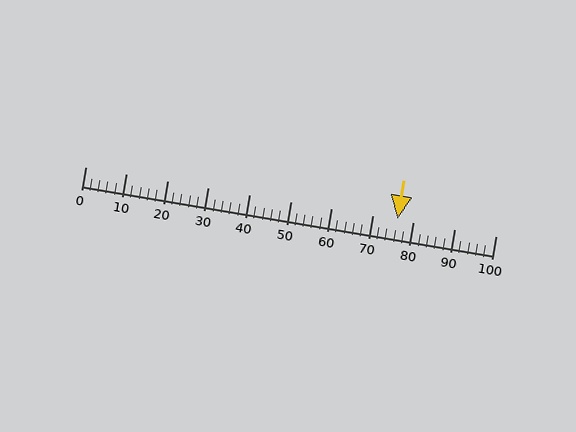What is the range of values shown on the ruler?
The ruler shows values from 0 to 100.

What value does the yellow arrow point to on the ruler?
The yellow arrow points to approximately 76.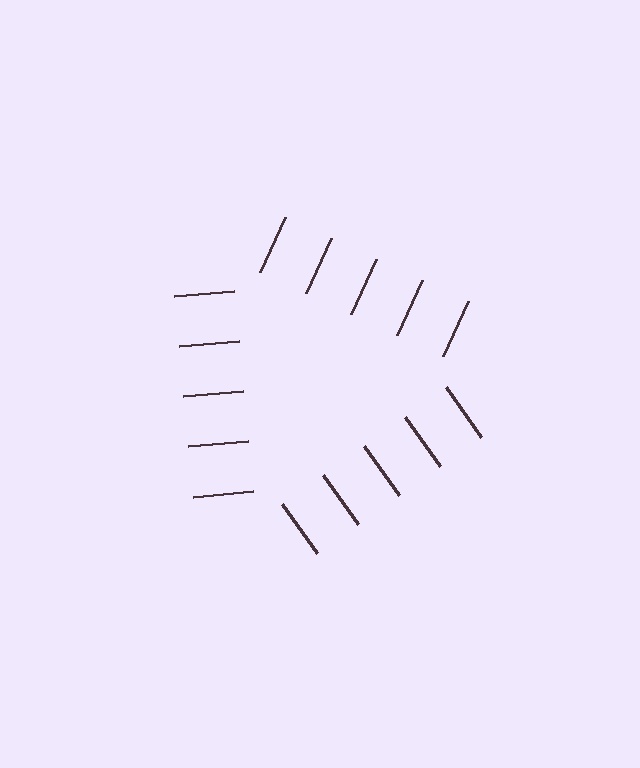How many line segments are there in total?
15 — 5 along each of the 3 edges.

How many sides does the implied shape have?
3 sides — the line-ends trace a triangle.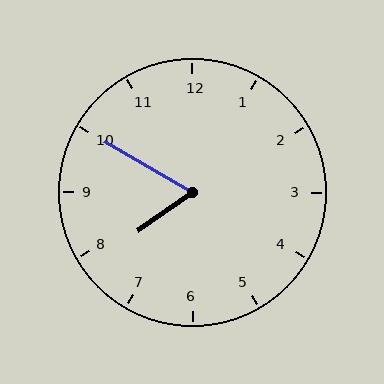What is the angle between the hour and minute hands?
Approximately 65 degrees.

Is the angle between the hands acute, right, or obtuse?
It is acute.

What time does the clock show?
7:50.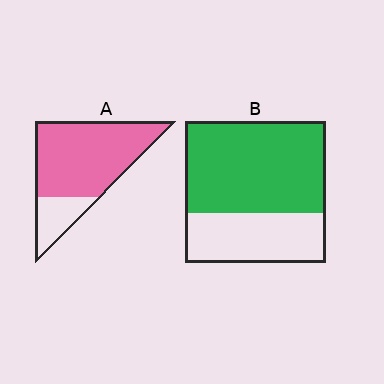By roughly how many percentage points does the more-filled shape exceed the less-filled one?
By roughly 15 percentage points (A over B).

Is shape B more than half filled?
Yes.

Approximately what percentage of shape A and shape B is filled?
A is approximately 80% and B is approximately 65%.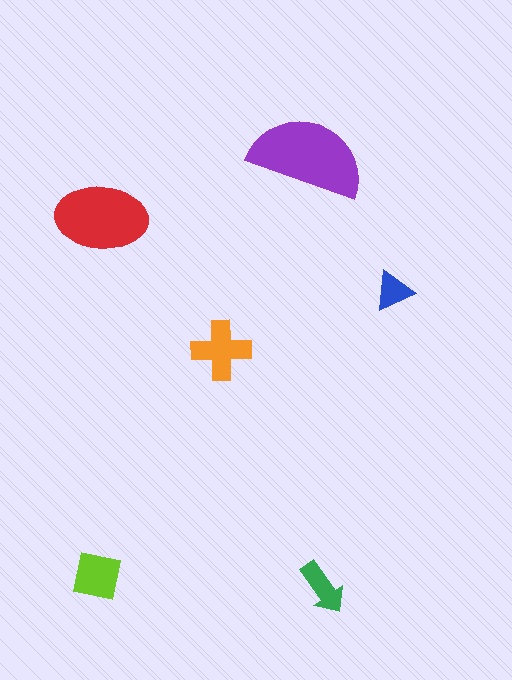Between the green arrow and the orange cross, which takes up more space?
The orange cross.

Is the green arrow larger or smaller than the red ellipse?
Smaller.